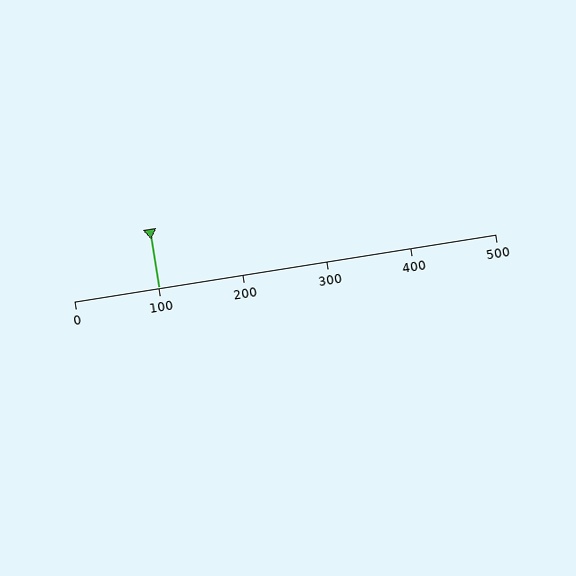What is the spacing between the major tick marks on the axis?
The major ticks are spaced 100 apart.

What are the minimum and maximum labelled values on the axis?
The axis runs from 0 to 500.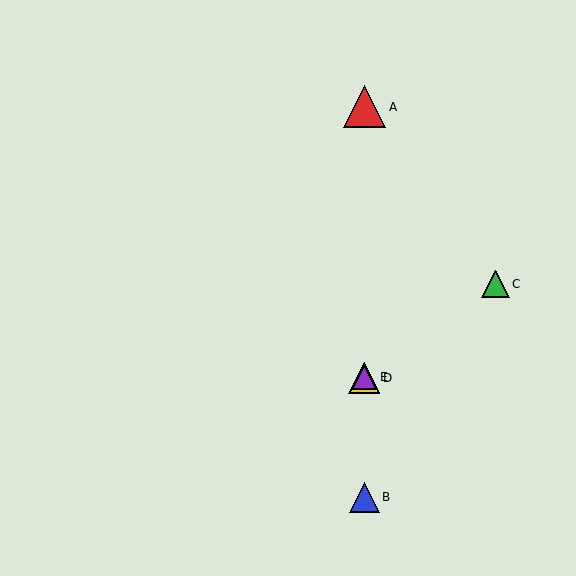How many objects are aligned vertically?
4 objects (A, B, D, E) are aligned vertically.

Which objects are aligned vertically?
Objects A, B, D, E are aligned vertically.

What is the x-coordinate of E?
Object E is at x≈364.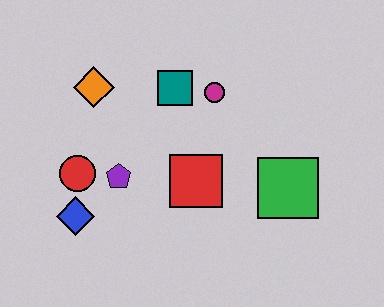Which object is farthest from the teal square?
The blue diamond is farthest from the teal square.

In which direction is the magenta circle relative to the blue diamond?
The magenta circle is to the right of the blue diamond.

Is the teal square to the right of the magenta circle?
No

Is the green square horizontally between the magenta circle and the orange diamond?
No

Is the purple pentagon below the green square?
No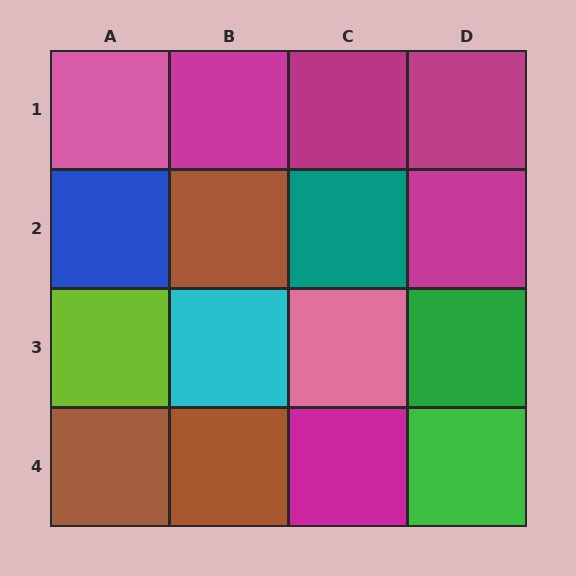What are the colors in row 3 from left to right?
Lime, cyan, pink, green.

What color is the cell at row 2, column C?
Teal.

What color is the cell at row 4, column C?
Magenta.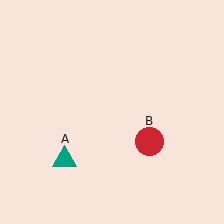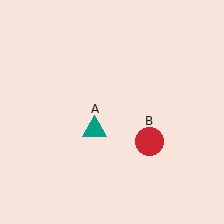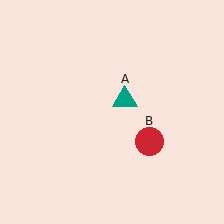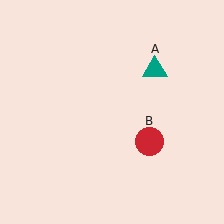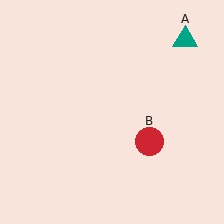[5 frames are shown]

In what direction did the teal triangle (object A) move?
The teal triangle (object A) moved up and to the right.